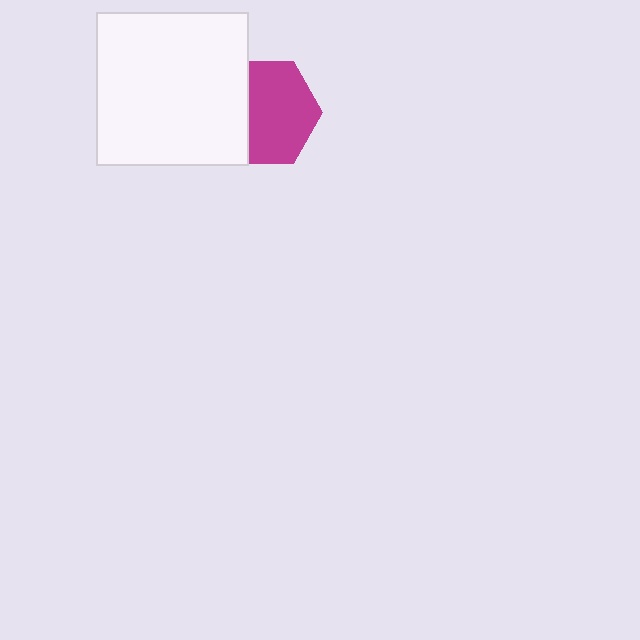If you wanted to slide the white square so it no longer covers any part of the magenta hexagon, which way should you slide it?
Slide it left — that is the most direct way to separate the two shapes.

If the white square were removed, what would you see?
You would see the complete magenta hexagon.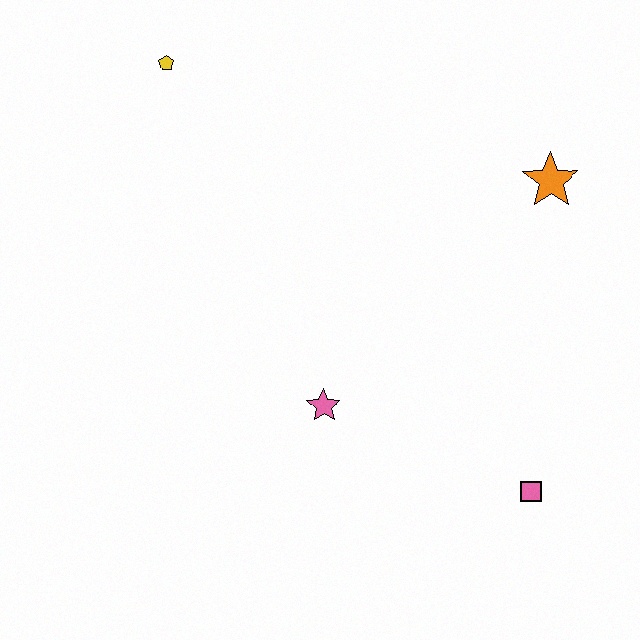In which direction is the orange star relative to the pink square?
The orange star is above the pink square.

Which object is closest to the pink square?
The pink star is closest to the pink square.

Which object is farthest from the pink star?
The yellow pentagon is farthest from the pink star.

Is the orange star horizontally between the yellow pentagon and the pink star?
No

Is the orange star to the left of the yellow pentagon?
No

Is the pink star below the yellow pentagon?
Yes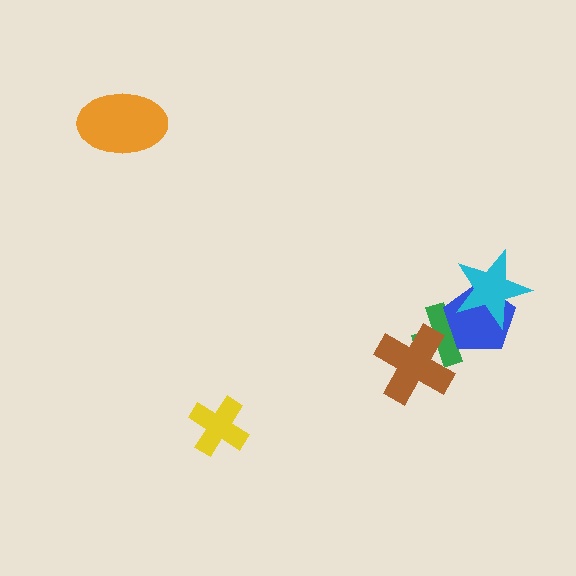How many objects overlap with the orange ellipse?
0 objects overlap with the orange ellipse.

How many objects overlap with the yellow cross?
0 objects overlap with the yellow cross.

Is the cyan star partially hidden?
No, no other shape covers it.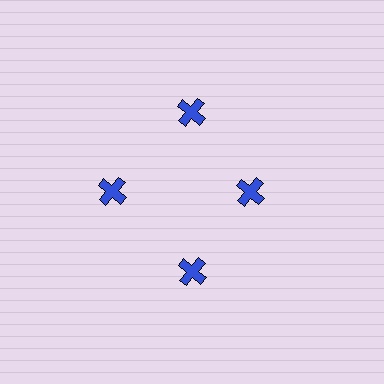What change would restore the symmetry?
The symmetry would be restored by moving it outward, back onto the ring so that all 4 crosses sit at equal angles and equal distance from the center.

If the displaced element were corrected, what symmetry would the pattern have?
It would have 4-fold rotational symmetry — the pattern would map onto itself every 90 degrees.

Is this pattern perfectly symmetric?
No. The 4 blue crosses are arranged in a ring, but one element near the 3 o'clock position is pulled inward toward the center, breaking the 4-fold rotational symmetry.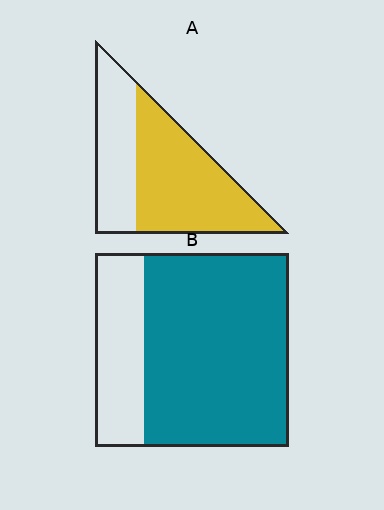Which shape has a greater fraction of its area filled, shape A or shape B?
Shape B.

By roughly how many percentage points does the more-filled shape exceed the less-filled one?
By roughly 10 percentage points (B over A).